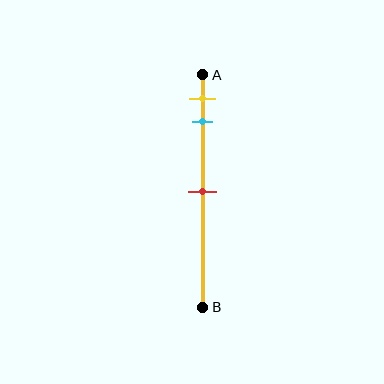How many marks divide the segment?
There are 3 marks dividing the segment.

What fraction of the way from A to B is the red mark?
The red mark is approximately 50% (0.5) of the way from A to B.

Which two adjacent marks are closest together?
The yellow and cyan marks are the closest adjacent pair.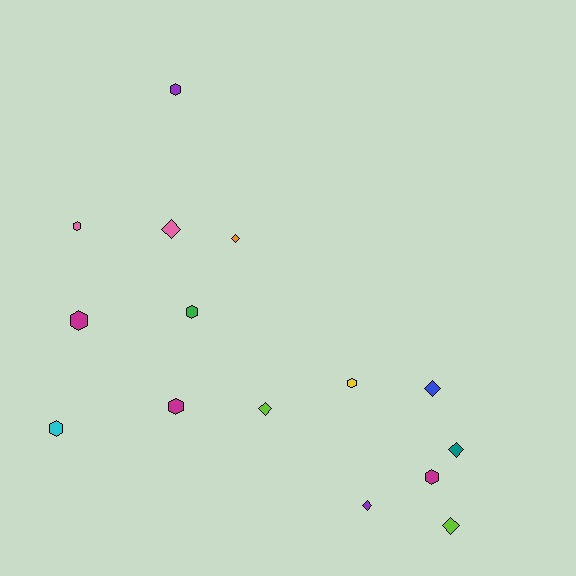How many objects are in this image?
There are 15 objects.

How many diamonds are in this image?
There are 7 diamonds.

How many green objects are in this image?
There is 1 green object.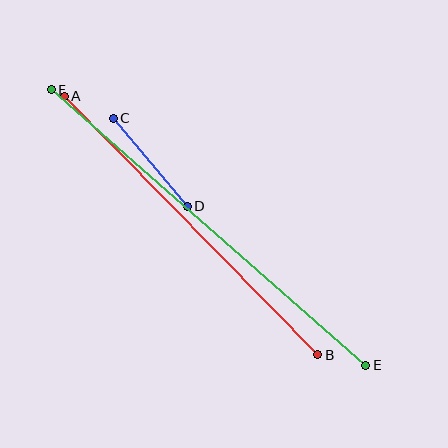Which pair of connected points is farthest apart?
Points E and F are farthest apart.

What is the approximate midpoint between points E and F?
The midpoint is at approximately (208, 227) pixels.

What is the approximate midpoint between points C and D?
The midpoint is at approximately (150, 162) pixels.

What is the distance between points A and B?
The distance is approximately 362 pixels.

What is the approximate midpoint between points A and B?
The midpoint is at approximately (191, 225) pixels.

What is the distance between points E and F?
The distance is approximately 418 pixels.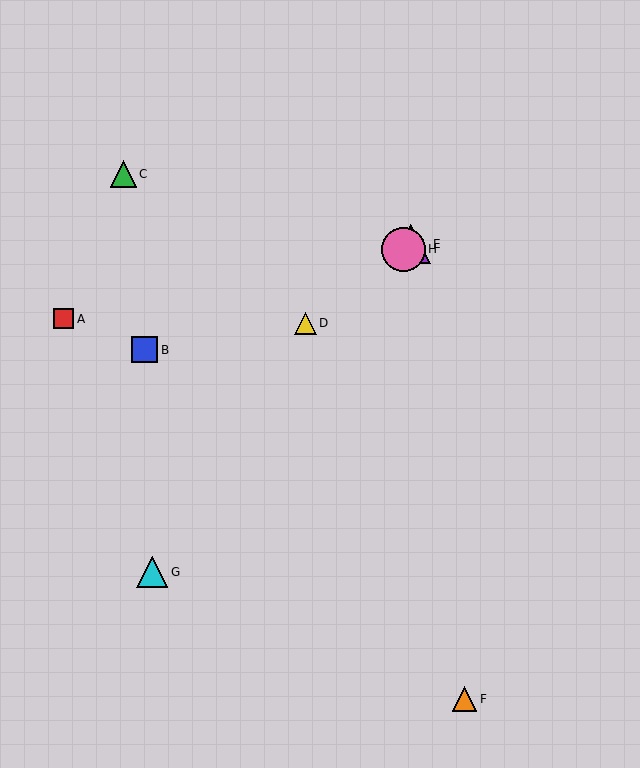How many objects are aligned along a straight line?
3 objects (D, E, H) are aligned along a straight line.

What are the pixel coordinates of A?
Object A is at (64, 319).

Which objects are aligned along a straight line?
Objects D, E, H are aligned along a straight line.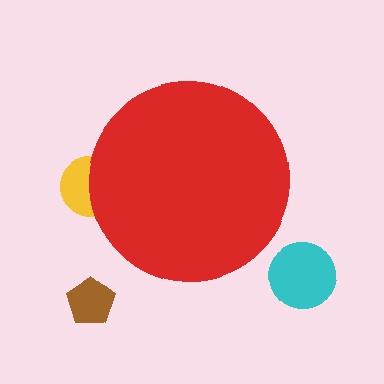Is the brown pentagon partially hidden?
No, the brown pentagon is fully visible.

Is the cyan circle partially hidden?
No, the cyan circle is fully visible.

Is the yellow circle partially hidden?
Yes, the yellow circle is partially hidden behind the red circle.